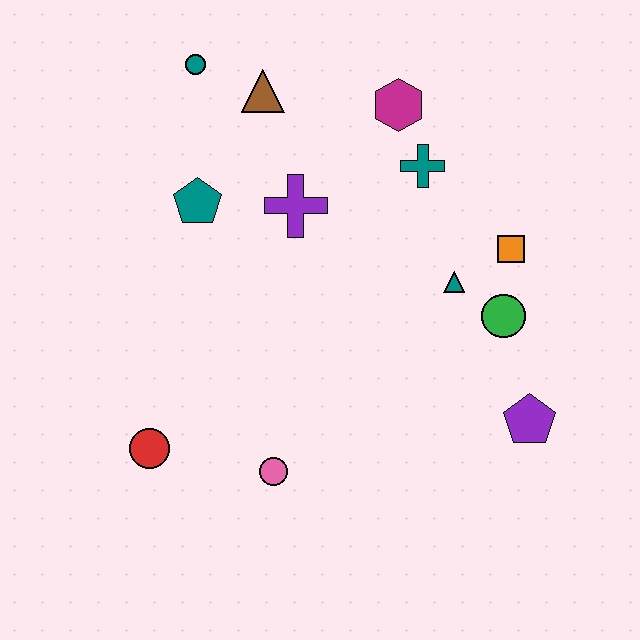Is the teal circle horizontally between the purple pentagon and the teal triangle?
No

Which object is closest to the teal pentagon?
The purple cross is closest to the teal pentagon.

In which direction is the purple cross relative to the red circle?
The purple cross is above the red circle.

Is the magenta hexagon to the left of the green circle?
Yes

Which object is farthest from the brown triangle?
The purple pentagon is farthest from the brown triangle.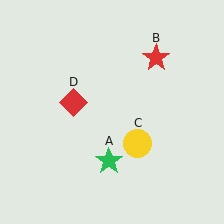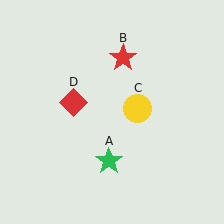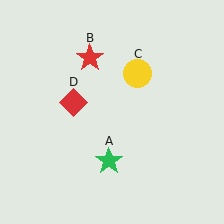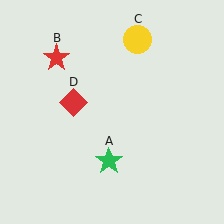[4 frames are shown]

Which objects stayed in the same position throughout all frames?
Green star (object A) and red diamond (object D) remained stationary.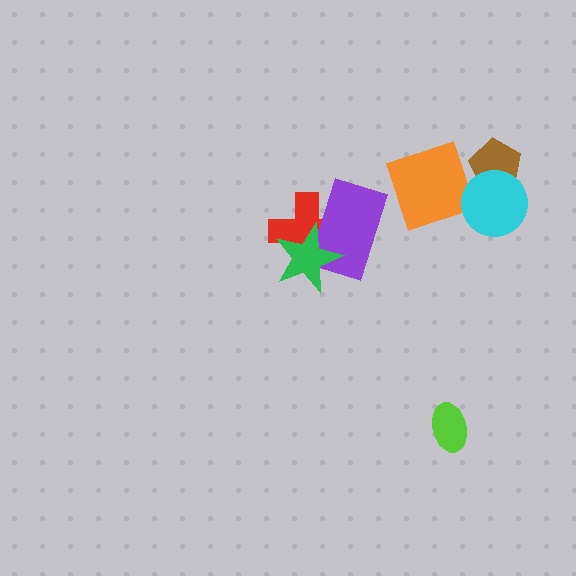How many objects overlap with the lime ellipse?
0 objects overlap with the lime ellipse.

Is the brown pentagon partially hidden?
Yes, it is partially covered by another shape.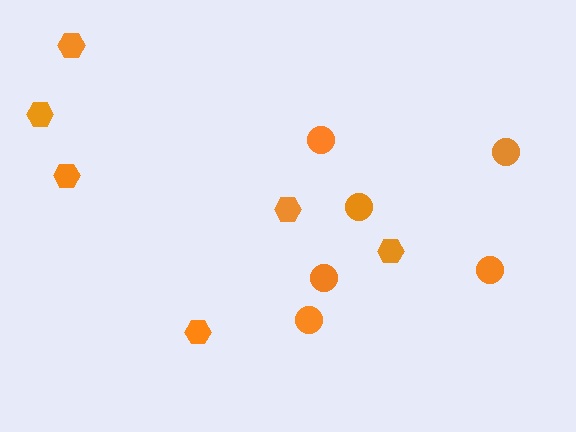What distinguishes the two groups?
There are 2 groups: one group of circles (6) and one group of hexagons (6).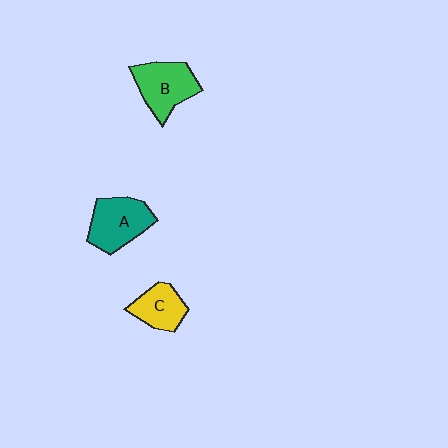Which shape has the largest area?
Shape A (teal).